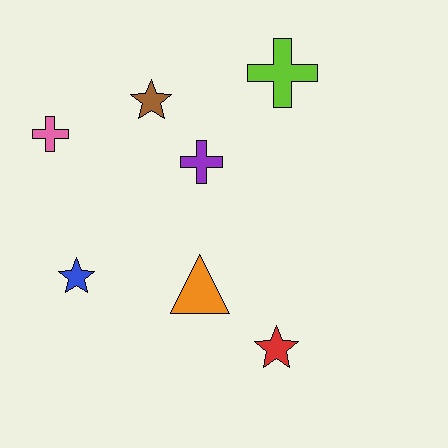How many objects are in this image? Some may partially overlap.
There are 7 objects.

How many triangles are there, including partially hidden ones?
There is 1 triangle.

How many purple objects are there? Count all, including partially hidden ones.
There is 1 purple object.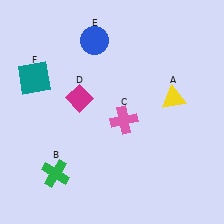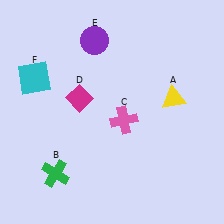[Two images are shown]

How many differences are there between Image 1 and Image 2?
There are 2 differences between the two images.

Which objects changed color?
E changed from blue to purple. F changed from teal to cyan.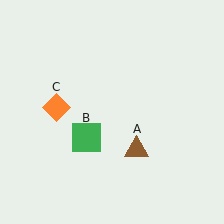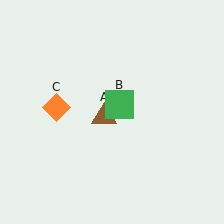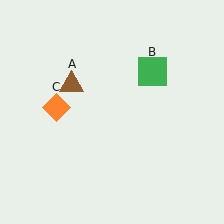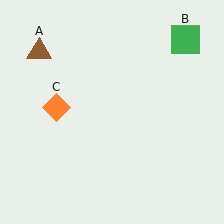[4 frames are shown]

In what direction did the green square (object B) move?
The green square (object B) moved up and to the right.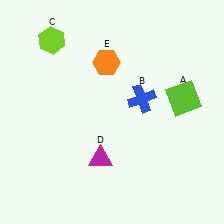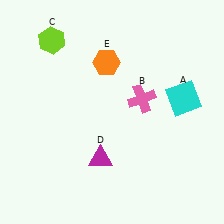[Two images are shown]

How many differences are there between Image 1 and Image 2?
There are 2 differences between the two images.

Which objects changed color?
A changed from lime to cyan. B changed from blue to pink.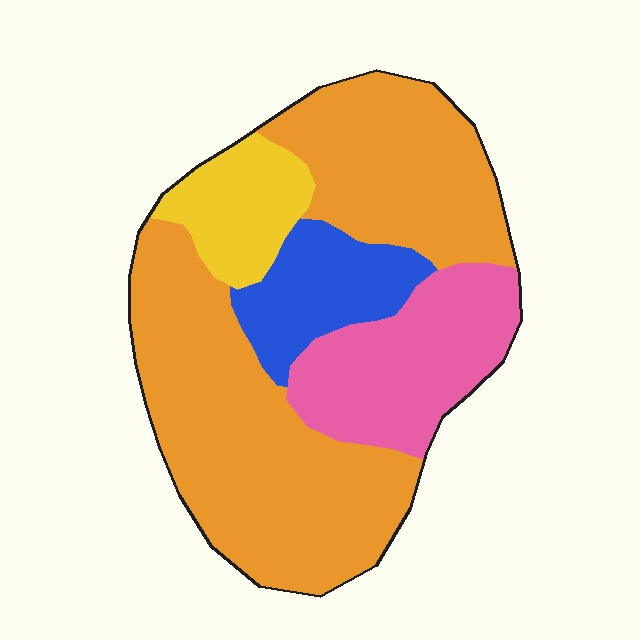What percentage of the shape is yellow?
Yellow takes up about one tenth (1/10) of the shape.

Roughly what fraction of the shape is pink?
Pink takes up between a sixth and a third of the shape.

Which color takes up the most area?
Orange, at roughly 60%.